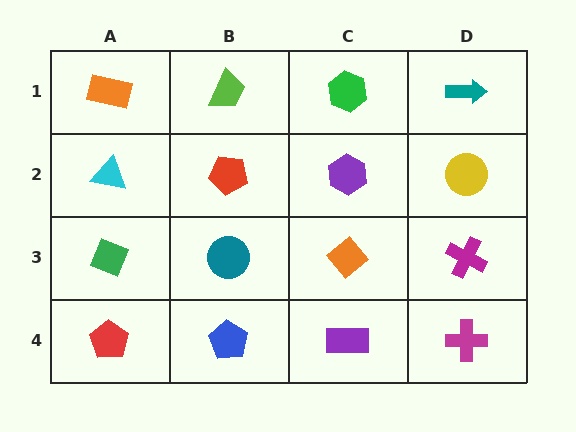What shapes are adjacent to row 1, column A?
A cyan triangle (row 2, column A), a lime trapezoid (row 1, column B).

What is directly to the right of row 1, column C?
A teal arrow.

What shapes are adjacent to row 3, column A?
A cyan triangle (row 2, column A), a red pentagon (row 4, column A), a teal circle (row 3, column B).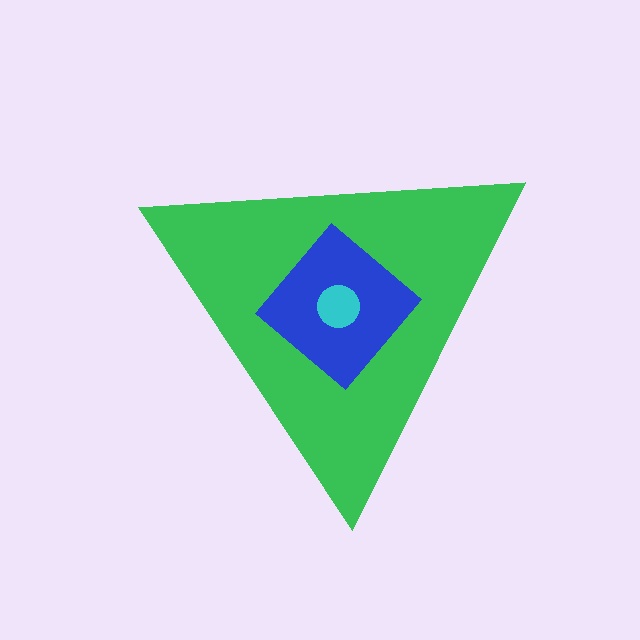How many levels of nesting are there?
3.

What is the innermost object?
The cyan circle.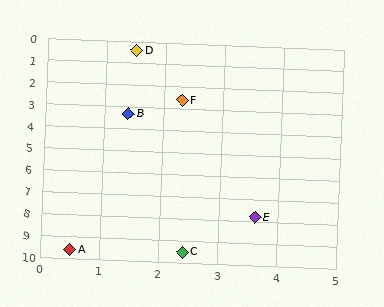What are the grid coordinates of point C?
Point C is at approximately (2.4, 9.5).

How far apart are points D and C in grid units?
Points D and C are about 9.1 grid units apart.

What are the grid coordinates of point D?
Point D is at approximately (1.5, 0.4).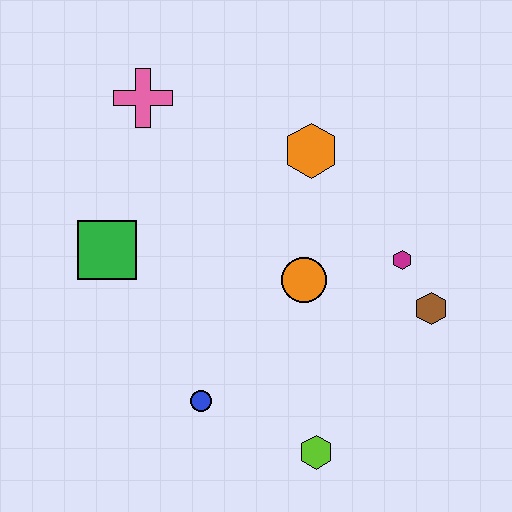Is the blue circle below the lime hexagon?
No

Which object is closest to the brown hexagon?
The magenta hexagon is closest to the brown hexagon.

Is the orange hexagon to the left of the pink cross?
No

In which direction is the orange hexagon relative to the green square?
The orange hexagon is to the right of the green square.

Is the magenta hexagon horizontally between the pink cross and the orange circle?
No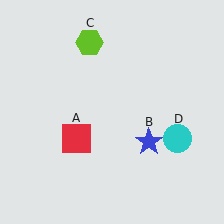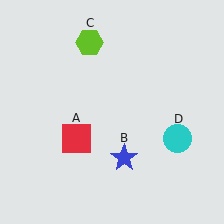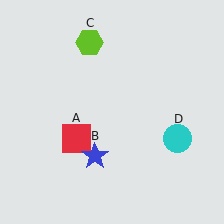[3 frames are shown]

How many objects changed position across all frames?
1 object changed position: blue star (object B).